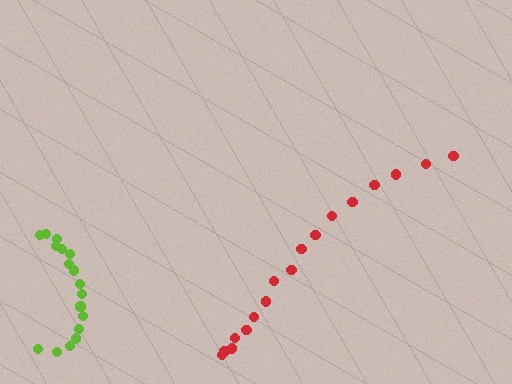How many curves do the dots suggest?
There are 2 distinct paths.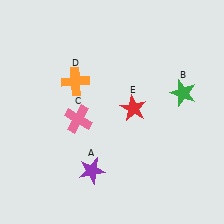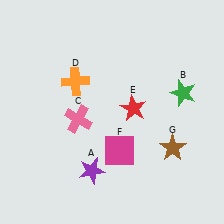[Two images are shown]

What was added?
A magenta square (F), a brown star (G) were added in Image 2.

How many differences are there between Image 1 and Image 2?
There are 2 differences between the two images.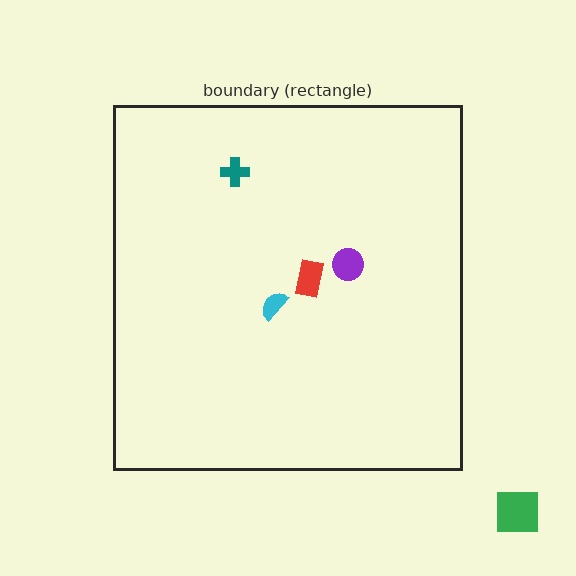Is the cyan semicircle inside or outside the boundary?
Inside.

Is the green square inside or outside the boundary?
Outside.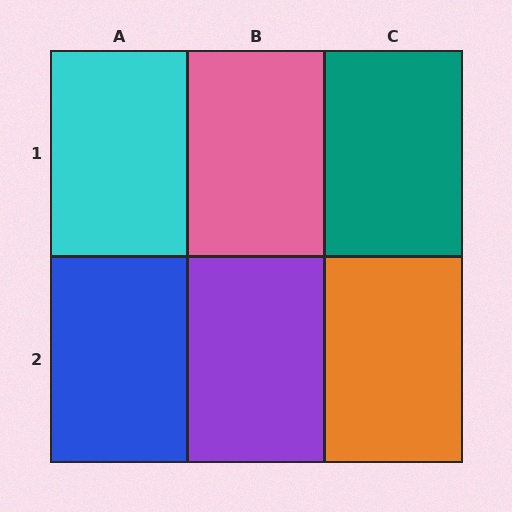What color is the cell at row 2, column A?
Blue.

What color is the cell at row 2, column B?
Purple.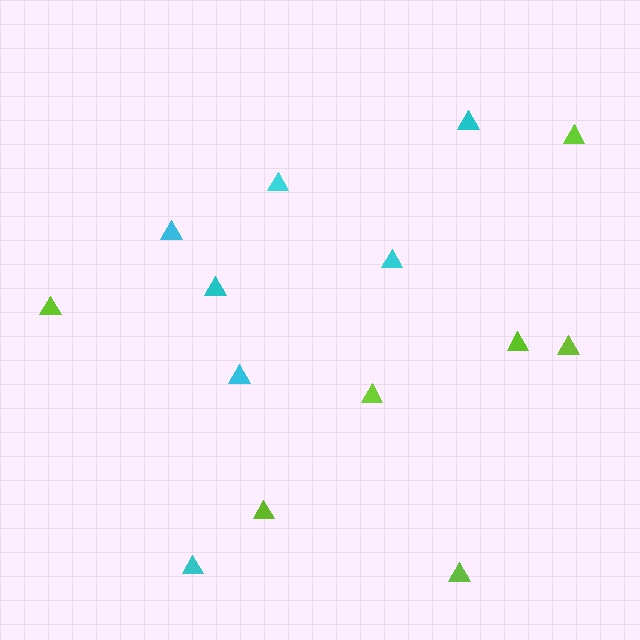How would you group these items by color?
There are 2 groups: one group of cyan triangles (7) and one group of lime triangles (7).